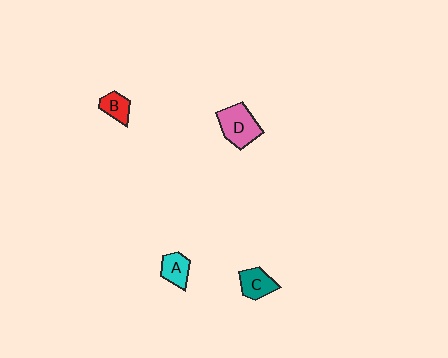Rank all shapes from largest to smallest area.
From largest to smallest: D (pink), C (teal), A (cyan), B (red).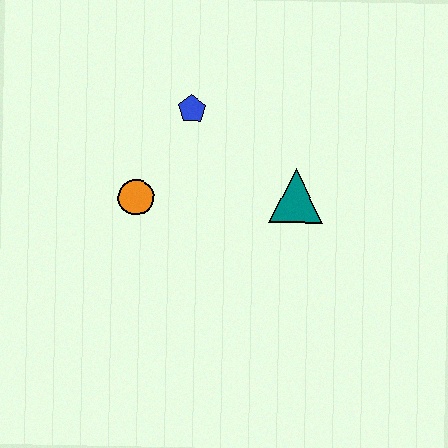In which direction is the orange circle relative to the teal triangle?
The orange circle is to the left of the teal triangle.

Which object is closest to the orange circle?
The blue pentagon is closest to the orange circle.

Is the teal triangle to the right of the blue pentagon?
Yes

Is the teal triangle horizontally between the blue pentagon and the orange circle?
No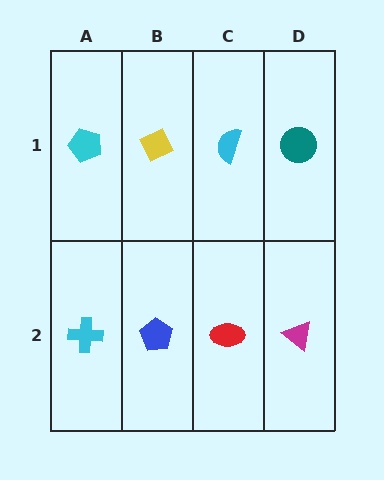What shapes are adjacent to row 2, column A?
A cyan pentagon (row 1, column A), a blue pentagon (row 2, column B).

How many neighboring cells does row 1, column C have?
3.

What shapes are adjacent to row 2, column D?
A teal circle (row 1, column D), a red ellipse (row 2, column C).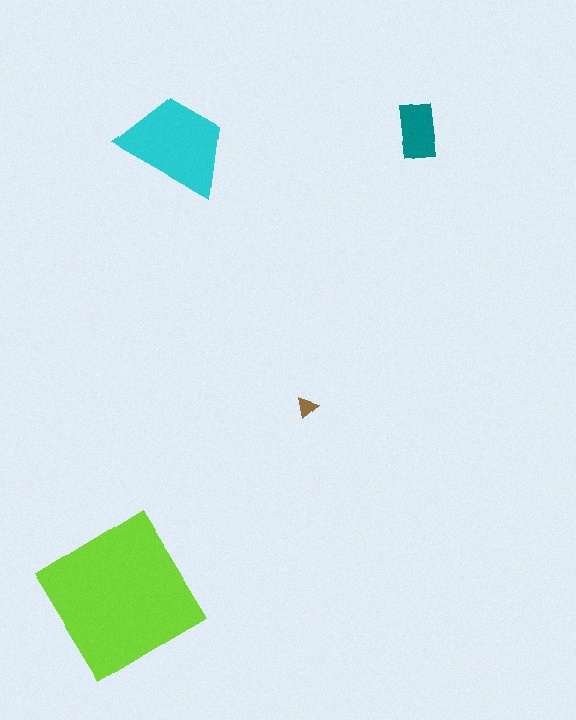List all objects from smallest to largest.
The brown triangle, the teal rectangle, the cyan trapezoid, the lime diamond.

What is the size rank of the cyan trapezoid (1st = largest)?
2nd.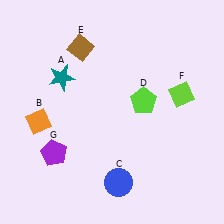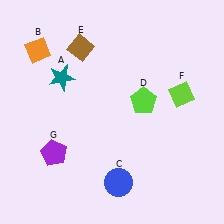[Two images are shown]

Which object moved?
The orange diamond (B) moved up.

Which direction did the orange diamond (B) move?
The orange diamond (B) moved up.